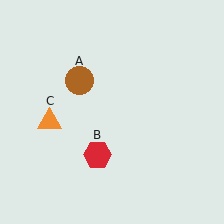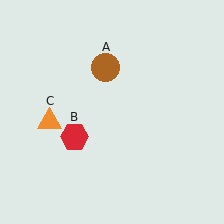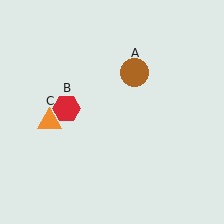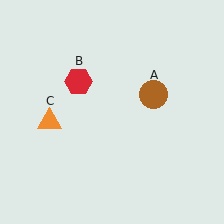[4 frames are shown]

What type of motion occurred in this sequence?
The brown circle (object A), red hexagon (object B) rotated clockwise around the center of the scene.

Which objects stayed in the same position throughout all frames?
Orange triangle (object C) remained stationary.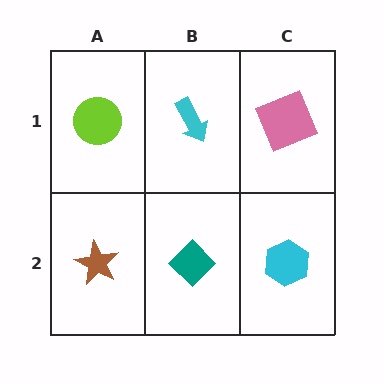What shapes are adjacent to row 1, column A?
A brown star (row 2, column A), a cyan arrow (row 1, column B).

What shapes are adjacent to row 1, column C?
A cyan hexagon (row 2, column C), a cyan arrow (row 1, column B).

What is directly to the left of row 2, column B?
A brown star.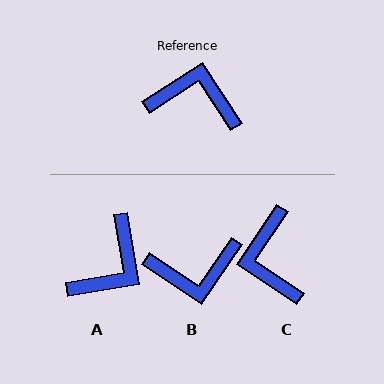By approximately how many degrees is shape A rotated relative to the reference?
Approximately 114 degrees clockwise.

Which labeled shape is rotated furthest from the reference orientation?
B, about 157 degrees away.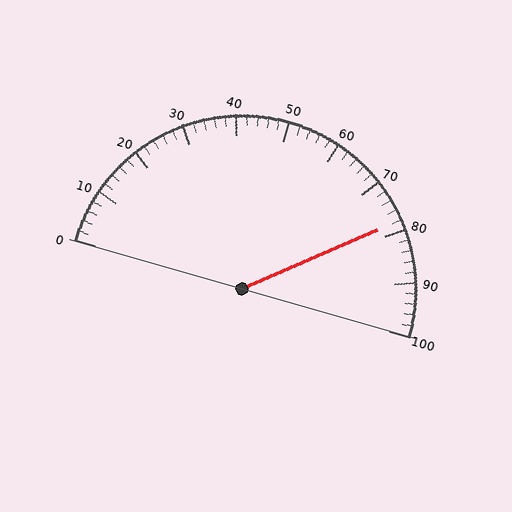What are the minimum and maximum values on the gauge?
The gauge ranges from 0 to 100.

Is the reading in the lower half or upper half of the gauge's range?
The reading is in the upper half of the range (0 to 100).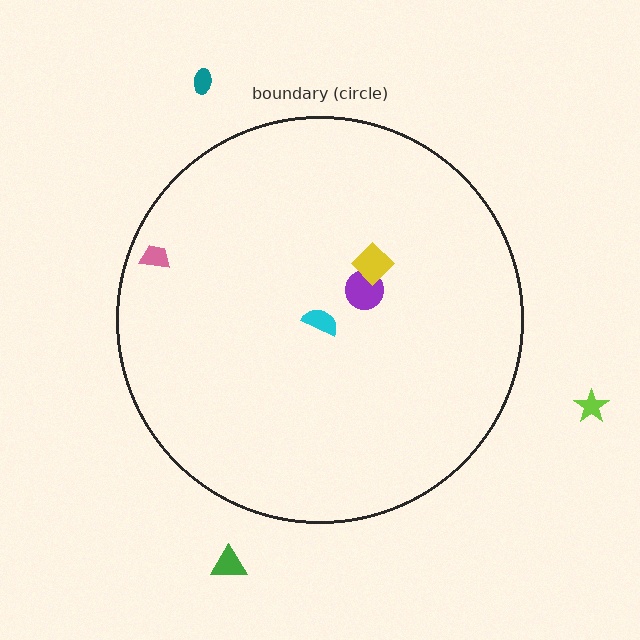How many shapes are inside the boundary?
4 inside, 3 outside.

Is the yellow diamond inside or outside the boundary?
Inside.